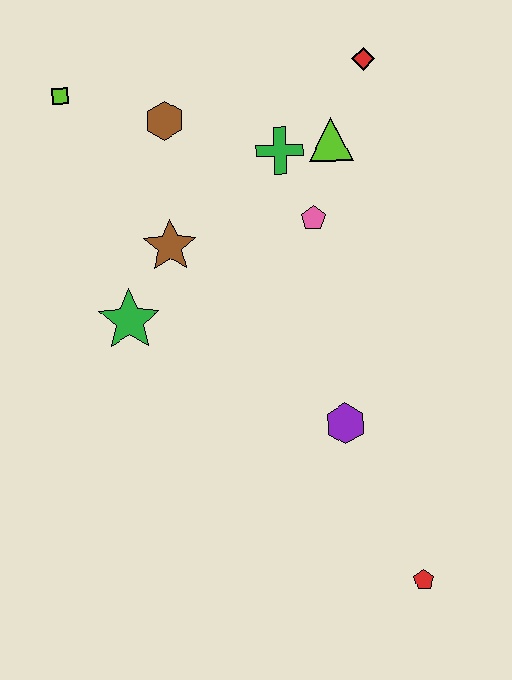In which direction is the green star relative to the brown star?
The green star is below the brown star.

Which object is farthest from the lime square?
The red pentagon is farthest from the lime square.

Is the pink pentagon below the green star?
No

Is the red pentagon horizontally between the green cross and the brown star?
No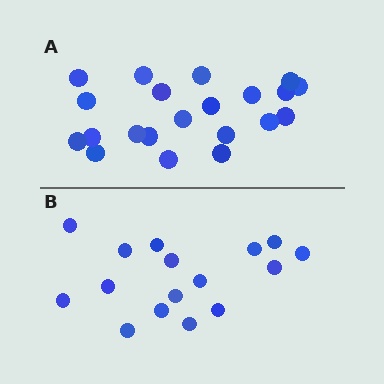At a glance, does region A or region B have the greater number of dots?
Region A (the top region) has more dots.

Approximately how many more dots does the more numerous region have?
Region A has about 5 more dots than region B.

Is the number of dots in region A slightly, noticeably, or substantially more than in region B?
Region A has noticeably more, but not dramatically so. The ratio is roughly 1.3 to 1.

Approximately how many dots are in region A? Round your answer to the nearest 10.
About 20 dots. (The exact count is 21, which rounds to 20.)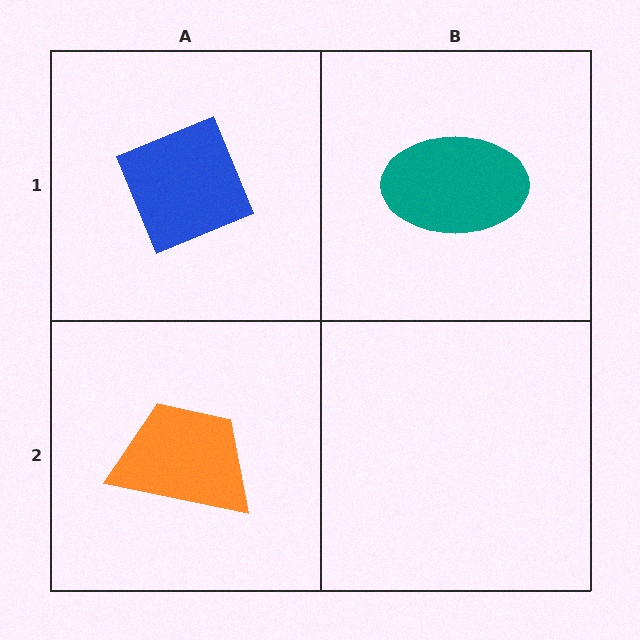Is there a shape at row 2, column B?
No, that cell is empty.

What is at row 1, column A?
A blue diamond.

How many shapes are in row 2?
1 shape.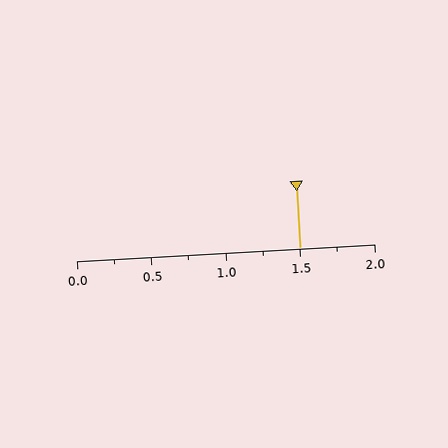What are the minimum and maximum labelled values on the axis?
The axis runs from 0.0 to 2.0.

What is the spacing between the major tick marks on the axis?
The major ticks are spaced 0.5 apart.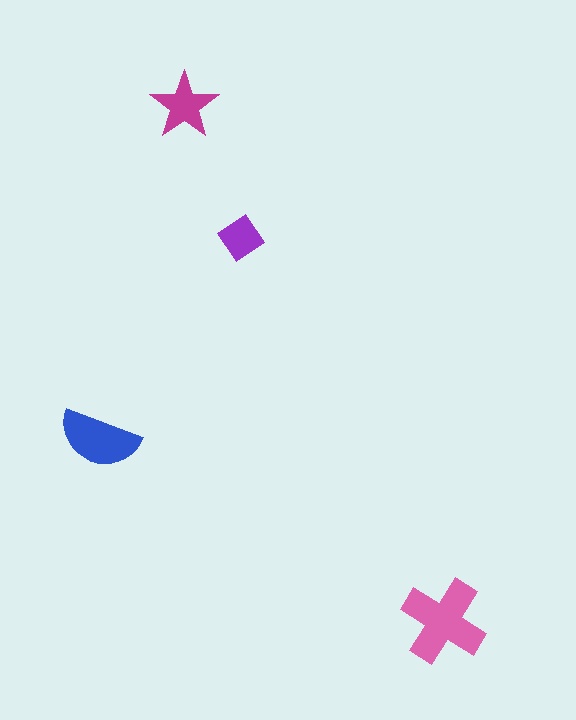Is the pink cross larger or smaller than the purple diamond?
Larger.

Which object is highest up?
The magenta star is topmost.